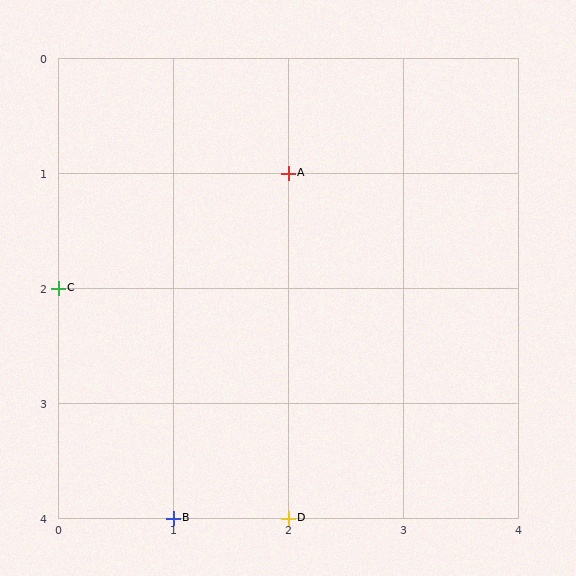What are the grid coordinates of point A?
Point A is at grid coordinates (2, 1).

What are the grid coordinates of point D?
Point D is at grid coordinates (2, 4).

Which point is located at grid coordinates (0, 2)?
Point C is at (0, 2).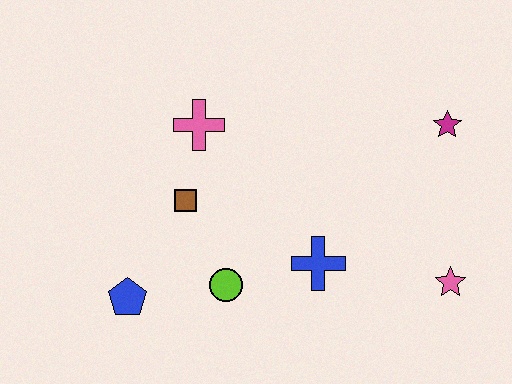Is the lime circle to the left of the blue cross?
Yes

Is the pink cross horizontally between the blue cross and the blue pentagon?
Yes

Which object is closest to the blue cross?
The lime circle is closest to the blue cross.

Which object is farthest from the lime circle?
The magenta star is farthest from the lime circle.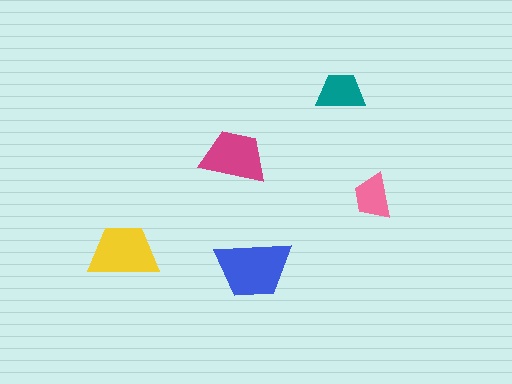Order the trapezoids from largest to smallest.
the blue one, the yellow one, the magenta one, the teal one, the pink one.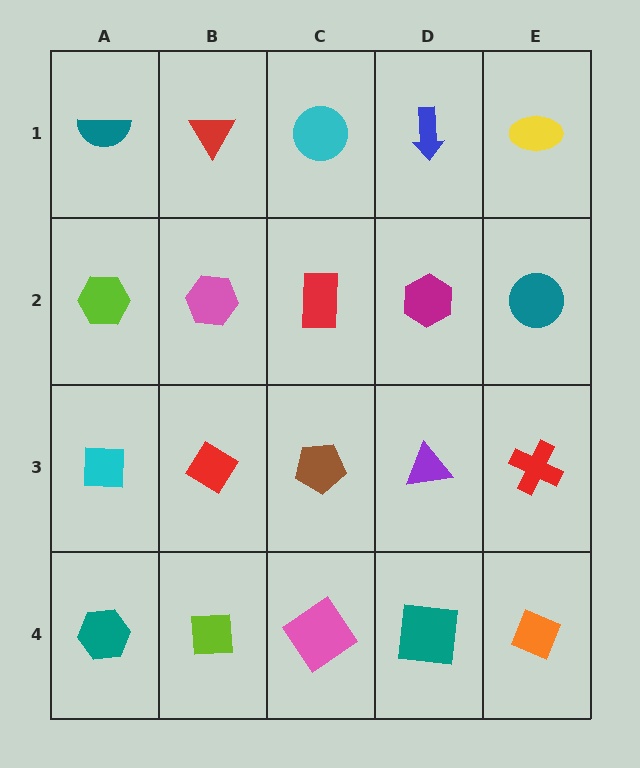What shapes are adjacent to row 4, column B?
A red diamond (row 3, column B), a teal hexagon (row 4, column A), a pink diamond (row 4, column C).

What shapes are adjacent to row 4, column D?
A purple triangle (row 3, column D), a pink diamond (row 4, column C), an orange diamond (row 4, column E).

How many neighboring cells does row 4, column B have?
3.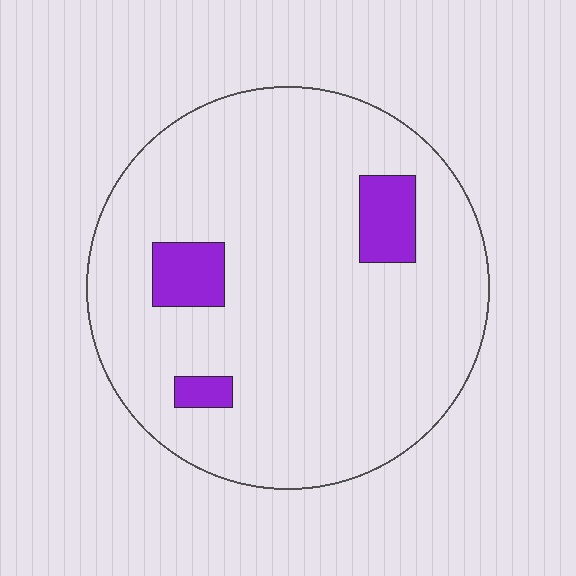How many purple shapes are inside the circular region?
3.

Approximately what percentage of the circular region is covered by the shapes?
Approximately 10%.